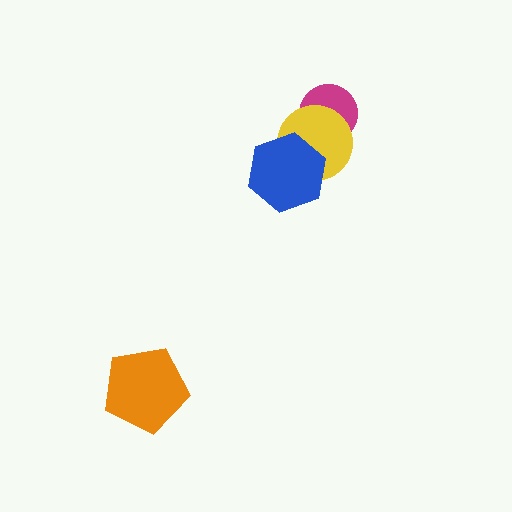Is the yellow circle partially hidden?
Yes, it is partially covered by another shape.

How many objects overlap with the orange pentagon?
0 objects overlap with the orange pentagon.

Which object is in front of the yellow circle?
The blue hexagon is in front of the yellow circle.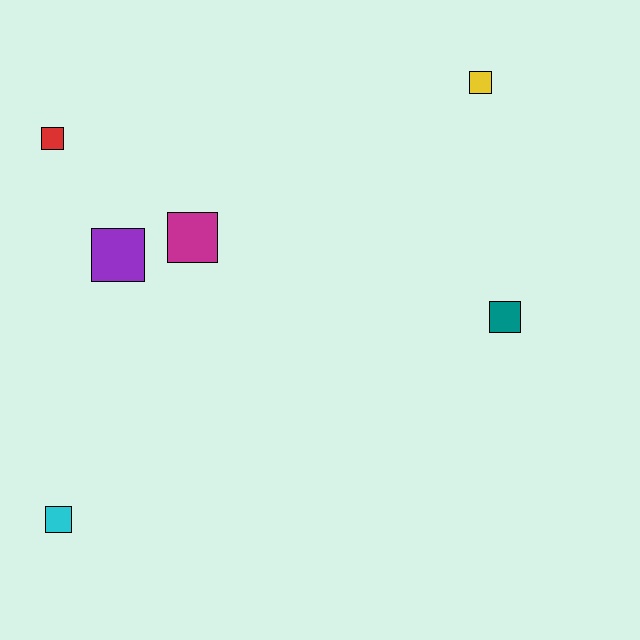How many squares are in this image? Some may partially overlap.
There are 6 squares.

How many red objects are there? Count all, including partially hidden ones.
There is 1 red object.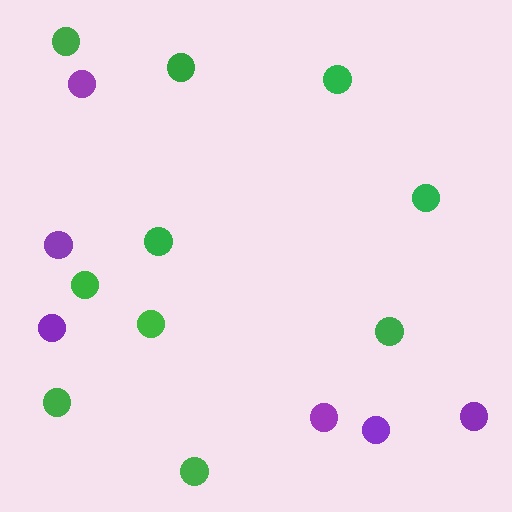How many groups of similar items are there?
There are 2 groups: one group of purple circles (6) and one group of green circles (10).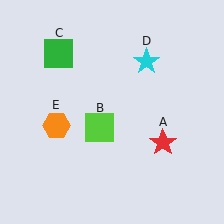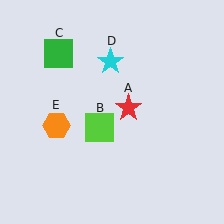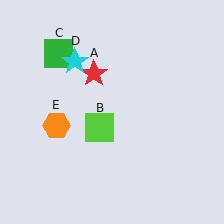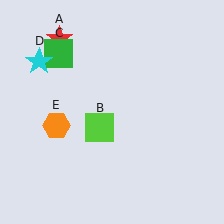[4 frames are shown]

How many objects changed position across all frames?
2 objects changed position: red star (object A), cyan star (object D).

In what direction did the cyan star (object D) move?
The cyan star (object D) moved left.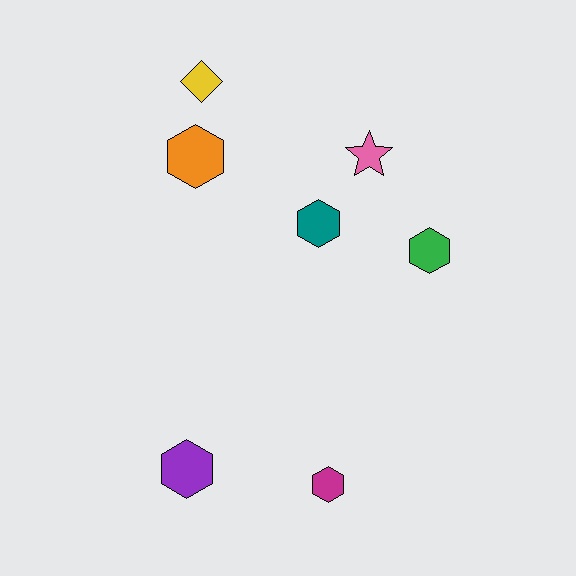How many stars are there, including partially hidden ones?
There is 1 star.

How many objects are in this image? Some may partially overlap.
There are 7 objects.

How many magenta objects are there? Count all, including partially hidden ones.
There is 1 magenta object.